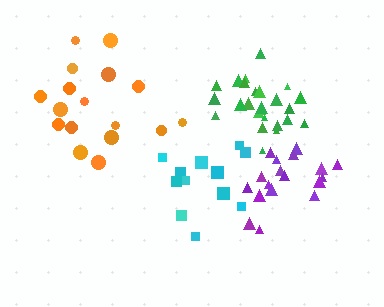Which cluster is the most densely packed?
Green.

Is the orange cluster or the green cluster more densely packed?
Green.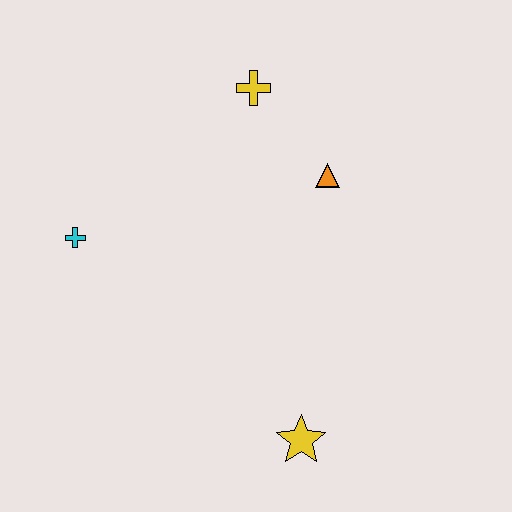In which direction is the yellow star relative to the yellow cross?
The yellow star is below the yellow cross.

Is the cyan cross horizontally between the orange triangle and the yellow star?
No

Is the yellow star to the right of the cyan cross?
Yes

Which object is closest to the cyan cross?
The yellow cross is closest to the cyan cross.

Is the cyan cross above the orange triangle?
No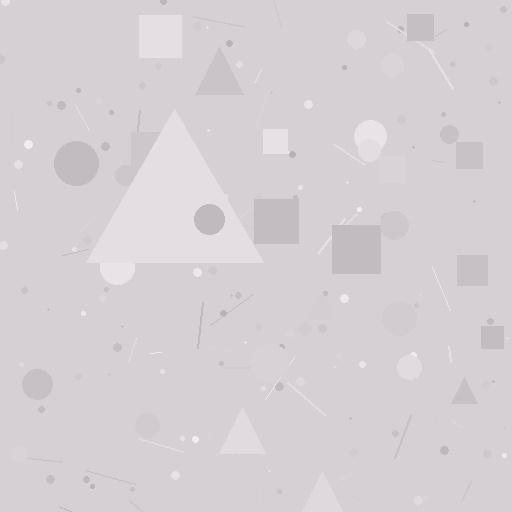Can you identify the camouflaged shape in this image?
The camouflaged shape is a triangle.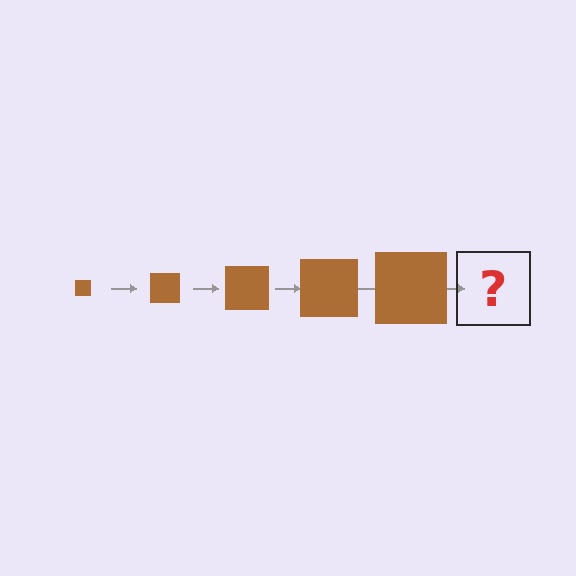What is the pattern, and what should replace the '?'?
The pattern is that the square gets progressively larger each step. The '?' should be a brown square, larger than the previous one.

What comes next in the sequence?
The next element should be a brown square, larger than the previous one.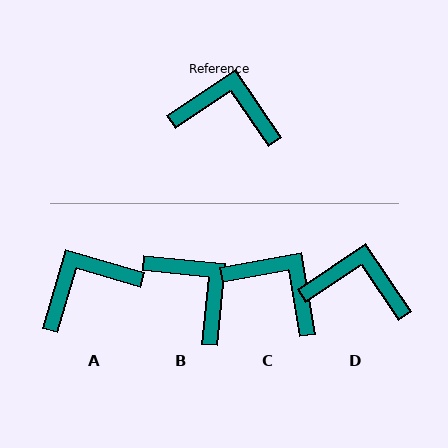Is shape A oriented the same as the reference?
No, it is off by about 40 degrees.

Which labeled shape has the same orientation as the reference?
D.